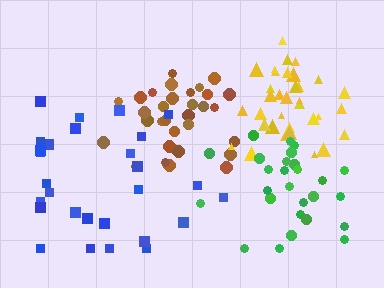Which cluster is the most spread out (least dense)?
Blue.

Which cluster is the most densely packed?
Yellow.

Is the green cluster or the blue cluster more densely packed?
Green.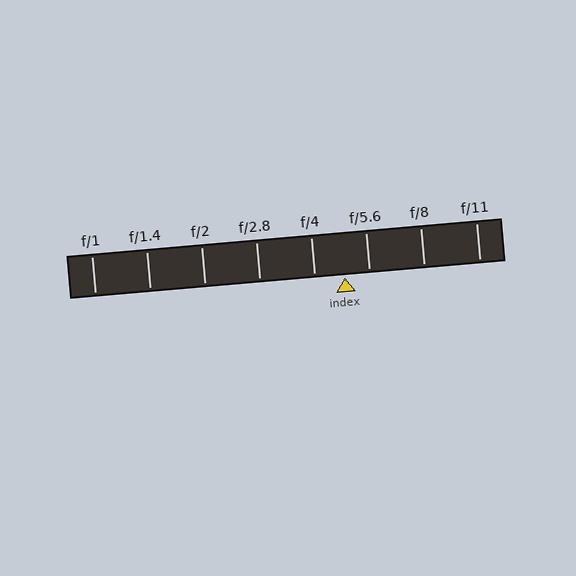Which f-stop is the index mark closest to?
The index mark is closest to f/5.6.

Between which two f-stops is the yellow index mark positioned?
The index mark is between f/4 and f/5.6.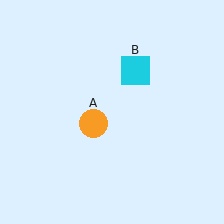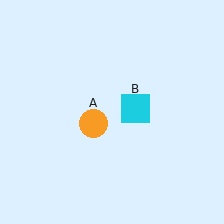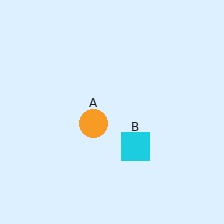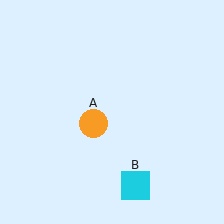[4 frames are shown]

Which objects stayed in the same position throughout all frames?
Orange circle (object A) remained stationary.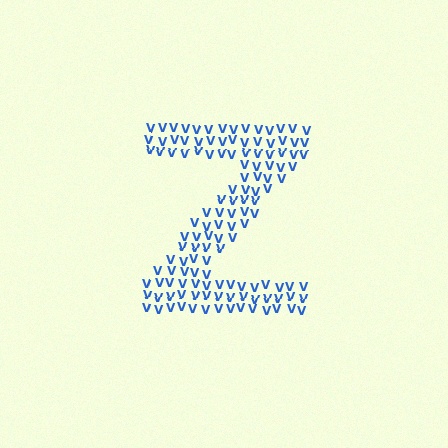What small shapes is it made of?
It is made of small letter V's.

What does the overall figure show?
The overall figure shows the letter Z.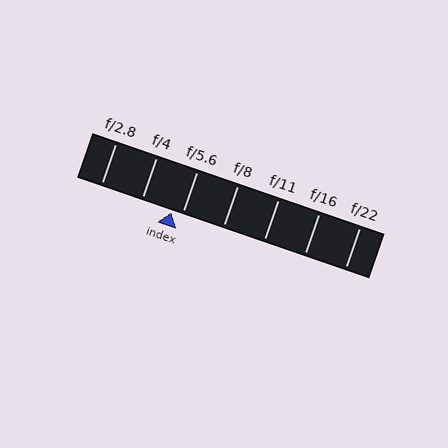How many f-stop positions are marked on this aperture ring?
There are 7 f-stop positions marked.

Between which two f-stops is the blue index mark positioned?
The index mark is between f/4 and f/5.6.